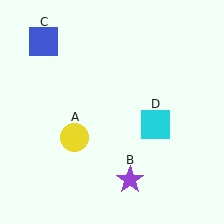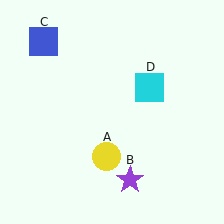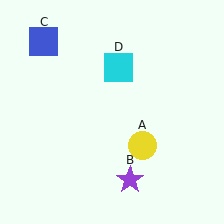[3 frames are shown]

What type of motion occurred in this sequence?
The yellow circle (object A), cyan square (object D) rotated counterclockwise around the center of the scene.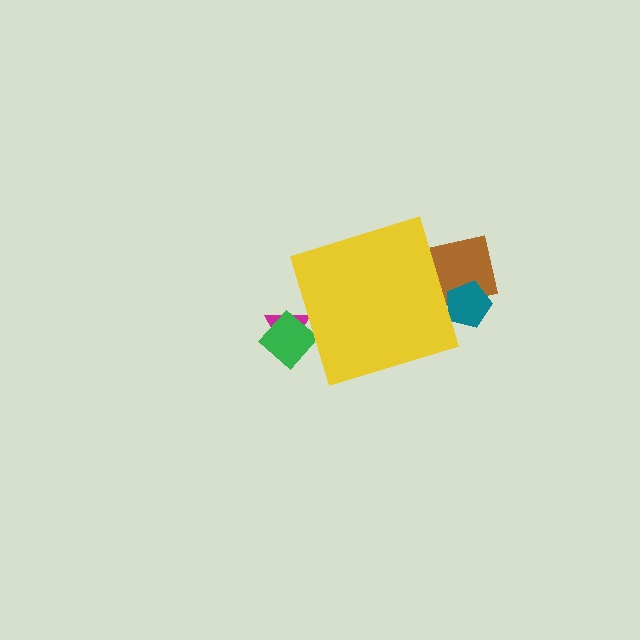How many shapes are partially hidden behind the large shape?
4 shapes are partially hidden.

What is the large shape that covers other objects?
A yellow diamond.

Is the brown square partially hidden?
Yes, the brown square is partially hidden behind the yellow diamond.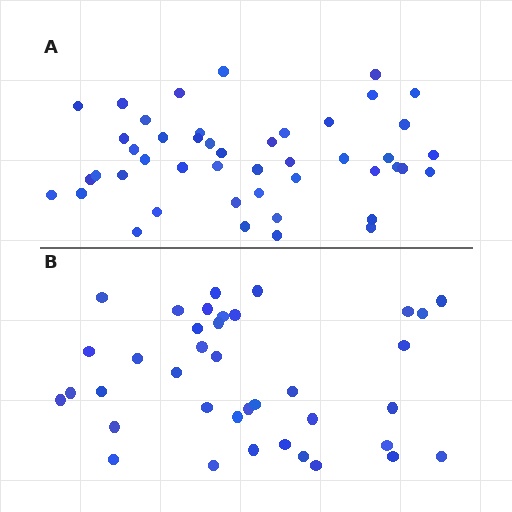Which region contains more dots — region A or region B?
Region A (the top region) has more dots.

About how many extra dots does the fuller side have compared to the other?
Region A has roughly 8 or so more dots than region B.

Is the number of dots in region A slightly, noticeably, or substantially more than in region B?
Region A has only slightly more — the two regions are fairly close. The ratio is roughly 1.2 to 1.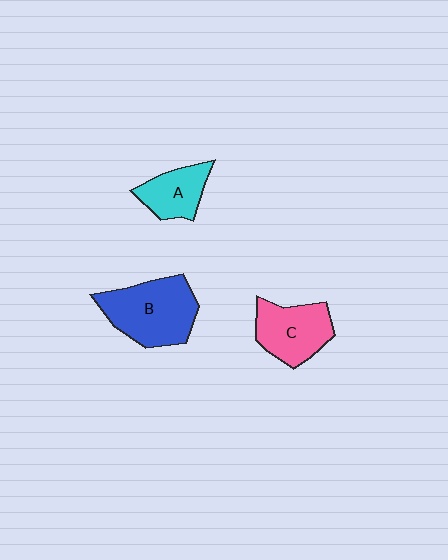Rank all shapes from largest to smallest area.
From largest to smallest: B (blue), C (pink), A (cyan).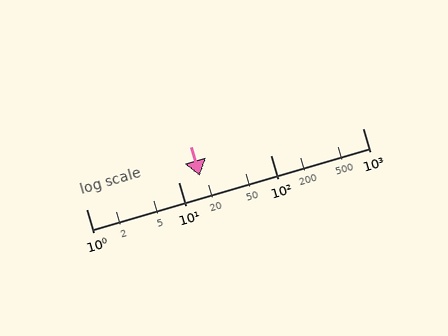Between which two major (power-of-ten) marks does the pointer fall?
The pointer is between 10 and 100.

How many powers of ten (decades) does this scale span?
The scale spans 3 decades, from 1 to 1000.